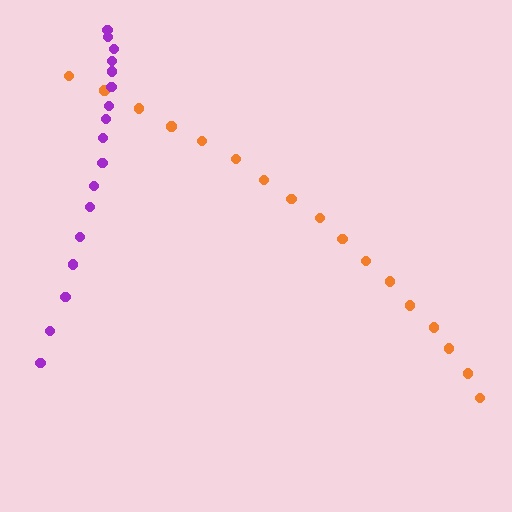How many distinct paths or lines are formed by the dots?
There are 2 distinct paths.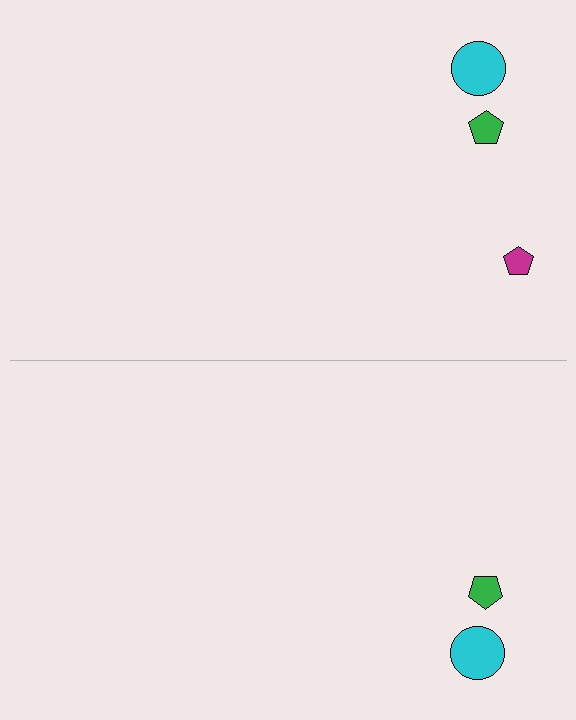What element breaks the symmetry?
A magenta pentagon is missing from the bottom side.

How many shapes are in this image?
There are 5 shapes in this image.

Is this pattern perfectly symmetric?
No, the pattern is not perfectly symmetric. A magenta pentagon is missing from the bottom side.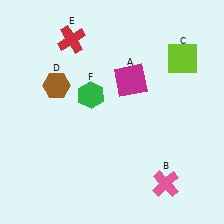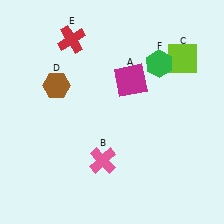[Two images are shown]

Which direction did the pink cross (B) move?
The pink cross (B) moved left.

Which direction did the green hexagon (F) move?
The green hexagon (F) moved right.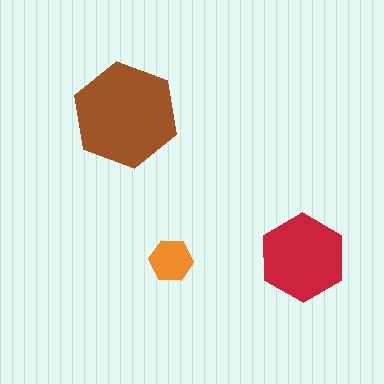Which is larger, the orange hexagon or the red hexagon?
The red one.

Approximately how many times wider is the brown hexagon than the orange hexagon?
About 2.5 times wider.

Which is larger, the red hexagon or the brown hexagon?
The brown one.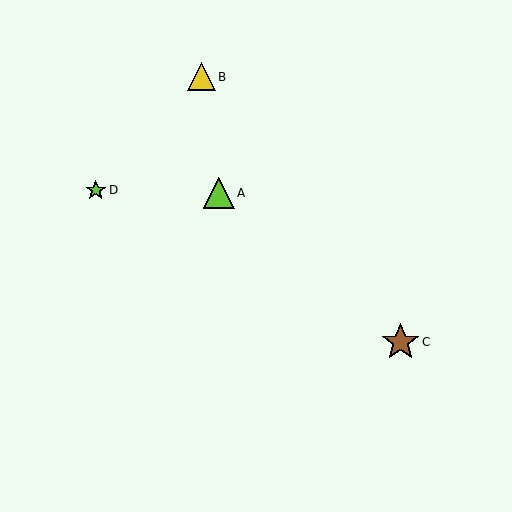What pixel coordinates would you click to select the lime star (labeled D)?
Click at (96, 190) to select the lime star D.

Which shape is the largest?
The brown star (labeled C) is the largest.